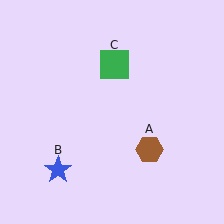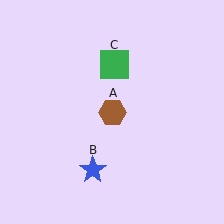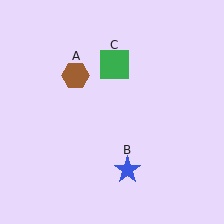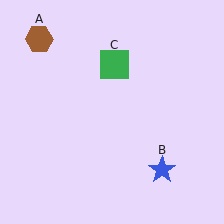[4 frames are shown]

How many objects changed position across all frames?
2 objects changed position: brown hexagon (object A), blue star (object B).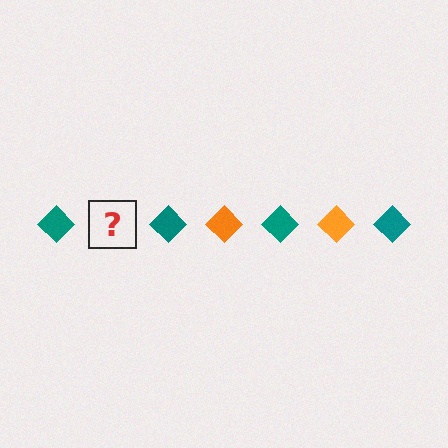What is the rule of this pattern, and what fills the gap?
The rule is that the pattern cycles through teal, orange diamonds. The gap should be filled with an orange diamond.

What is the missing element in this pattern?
The missing element is an orange diamond.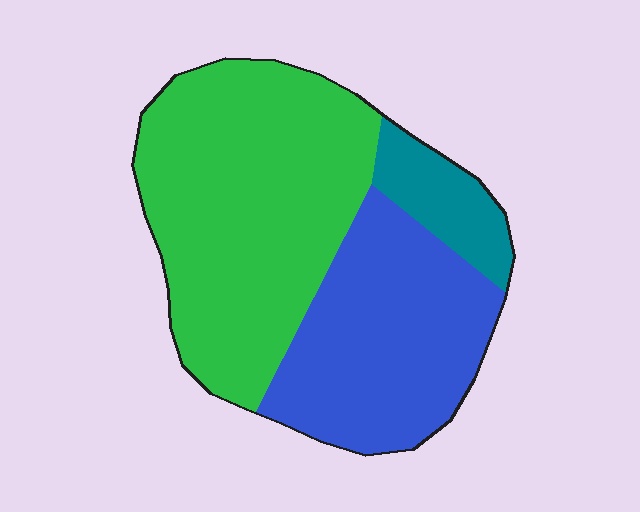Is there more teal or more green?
Green.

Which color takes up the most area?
Green, at roughly 55%.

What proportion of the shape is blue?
Blue covers roughly 35% of the shape.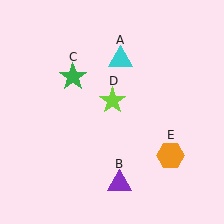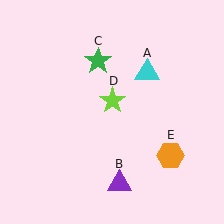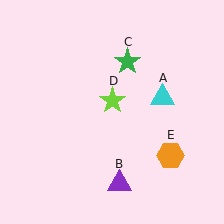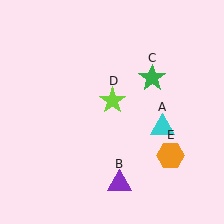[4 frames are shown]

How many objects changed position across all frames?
2 objects changed position: cyan triangle (object A), green star (object C).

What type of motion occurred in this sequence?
The cyan triangle (object A), green star (object C) rotated clockwise around the center of the scene.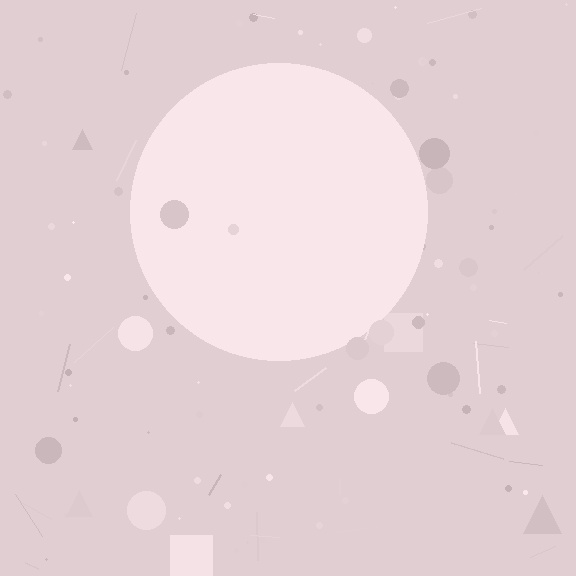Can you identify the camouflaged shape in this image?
The camouflaged shape is a circle.